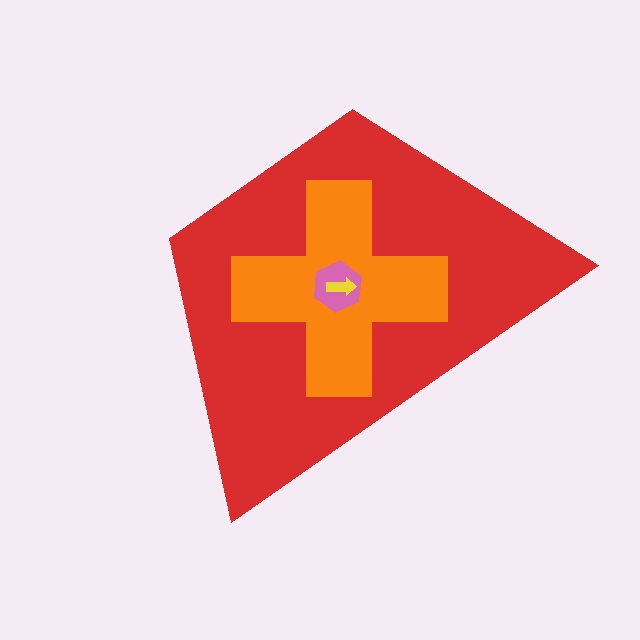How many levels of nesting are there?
4.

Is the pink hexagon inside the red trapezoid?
Yes.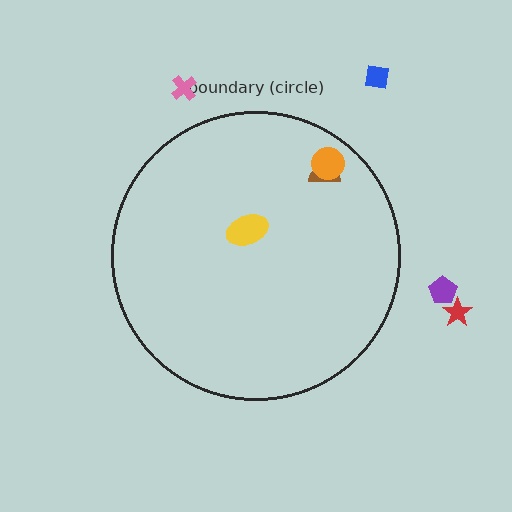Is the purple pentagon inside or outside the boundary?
Outside.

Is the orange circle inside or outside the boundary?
Inside.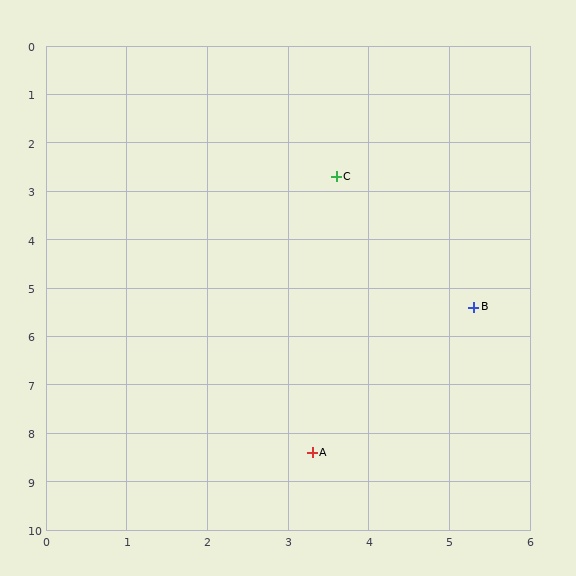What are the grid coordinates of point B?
Point B is at approximately (5.3, 5.4).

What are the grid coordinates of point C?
Point C is at approximately (3.6, 2.7).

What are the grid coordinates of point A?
Point A is at approximately (3.3, 8.4).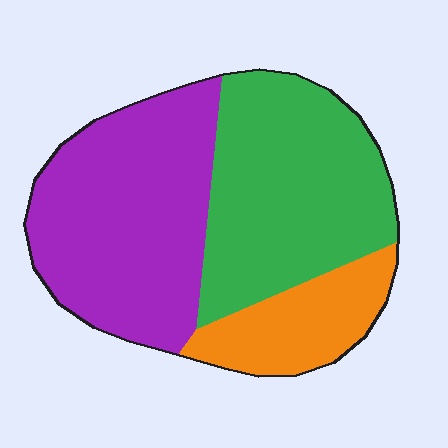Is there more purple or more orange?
Purple.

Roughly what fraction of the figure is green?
Green covers about 40% of the figure.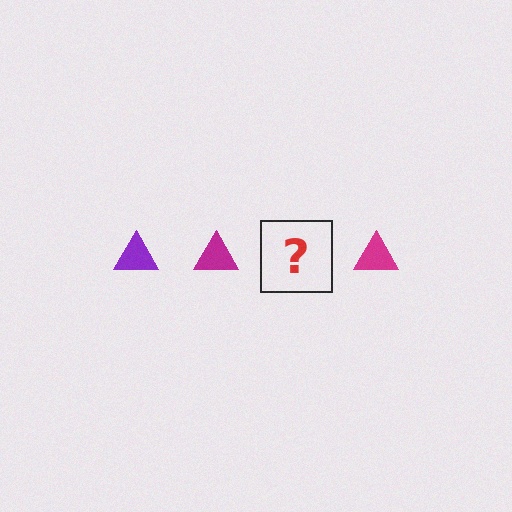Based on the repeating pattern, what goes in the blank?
The blank should be a purple triangle.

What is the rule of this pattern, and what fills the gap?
The rule is that the pattern cycles through purple, magenta triangles. The gap should be filled with a purple triangle.